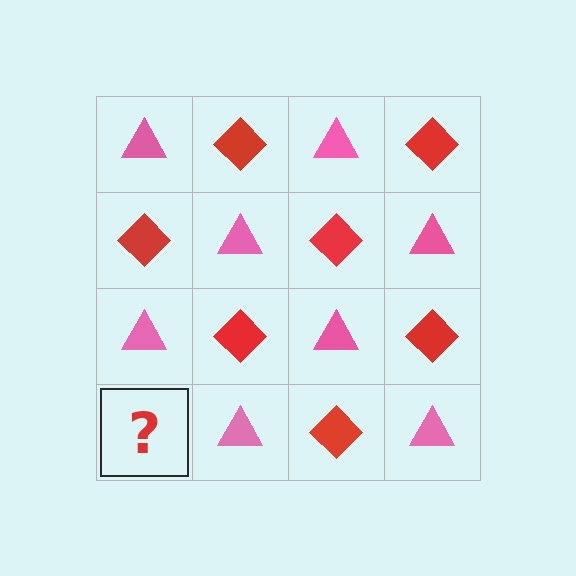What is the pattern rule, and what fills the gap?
The rule is that it alternates pink triangle and red diamond in a checkerboard pattern. The gap should be filled with a red diamond.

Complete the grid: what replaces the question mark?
The question mark should be replaced with a red diamond.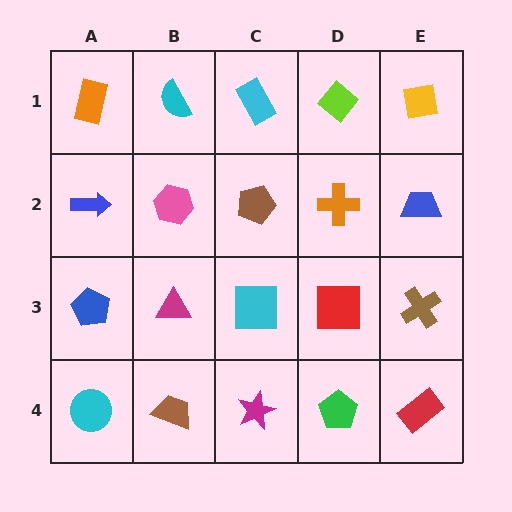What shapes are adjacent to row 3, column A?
A blue arrow (row 2, column A), a cyan circle (row 4, column A), a magenta triangle (row 3, column B).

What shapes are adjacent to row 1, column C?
A brown pentagon (row 2, column C), a cyan semicircle (row 1, column B), a lime diamond (row 1, column D).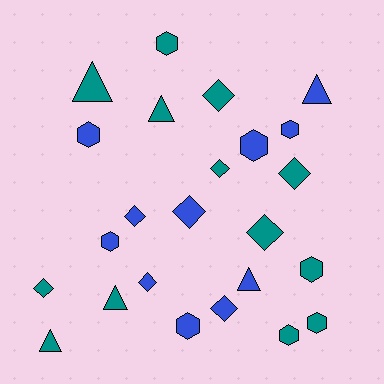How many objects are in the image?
There are 24 objects.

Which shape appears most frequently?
Diamond, with 9 objects.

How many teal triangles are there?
There are 4 teal triangles.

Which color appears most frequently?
Teal, with 13 objects.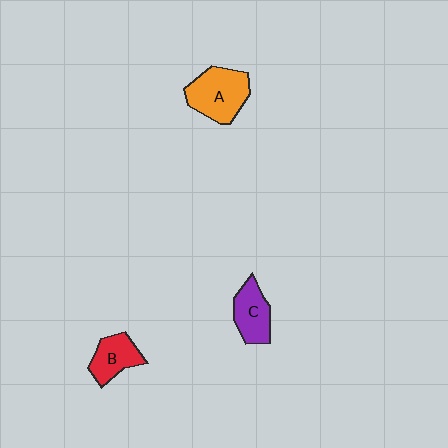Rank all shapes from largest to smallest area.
From largest to smallest: A (orange), C (purple), B (red).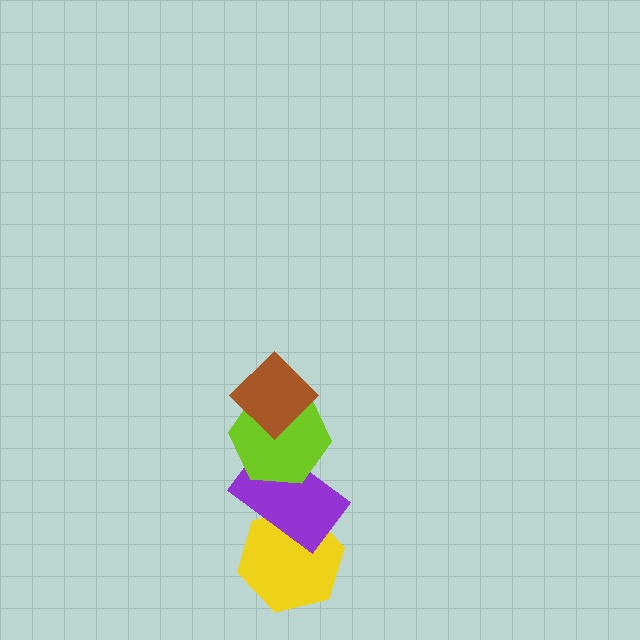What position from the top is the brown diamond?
The brown diamond is 1st from the top.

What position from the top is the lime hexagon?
The lime hexagon is 2nd from the top.